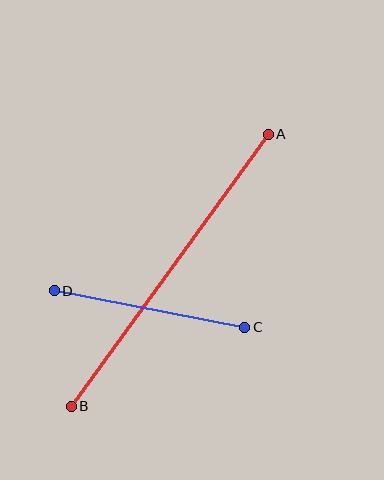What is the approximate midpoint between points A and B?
The midpoint is at approximately (170, 270) pixels.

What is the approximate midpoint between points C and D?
The midpoint is at approximately (150, 309) pixels.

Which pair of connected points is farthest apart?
Points A and B are farthest apart.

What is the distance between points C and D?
The distance is approximately 194 pixels.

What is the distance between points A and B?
The distance is approximately 336 pixels.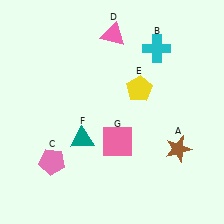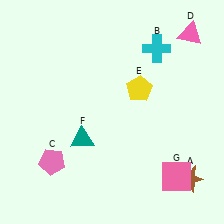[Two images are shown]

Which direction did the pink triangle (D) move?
The pink triangle (D) moved right.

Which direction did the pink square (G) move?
The pink square (G) moved right.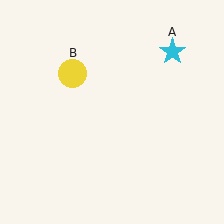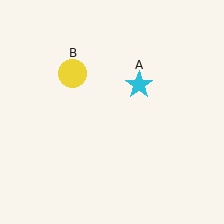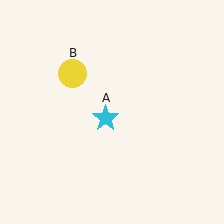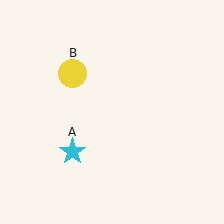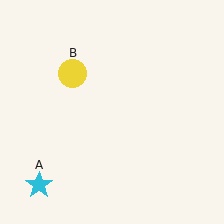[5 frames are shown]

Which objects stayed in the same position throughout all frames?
Yellow circle (object B) remained stationary.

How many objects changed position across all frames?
1 object changed position: cyan star (object A).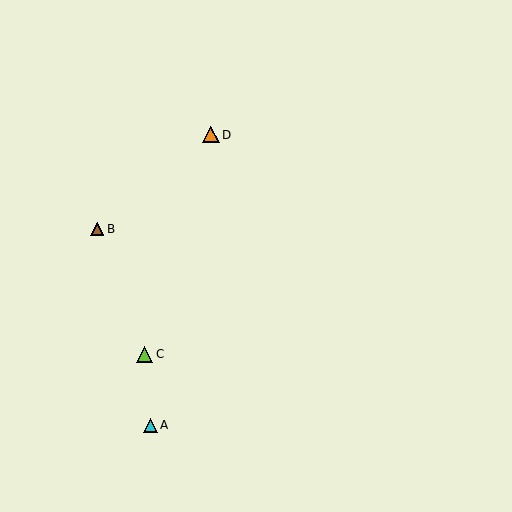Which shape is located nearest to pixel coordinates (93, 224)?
The brown triangle (labeled B) at (97, 229) is nearest to that location.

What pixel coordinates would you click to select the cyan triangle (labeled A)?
Click at (150, 425) to select the cyan triangle A.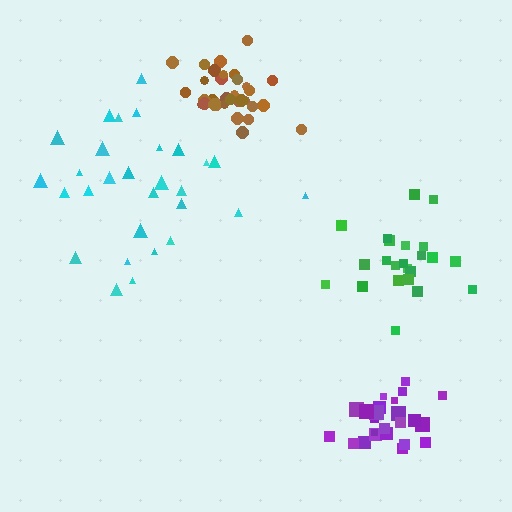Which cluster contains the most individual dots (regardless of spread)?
Brown (34).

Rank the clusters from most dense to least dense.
brown, purple, green, cyan.